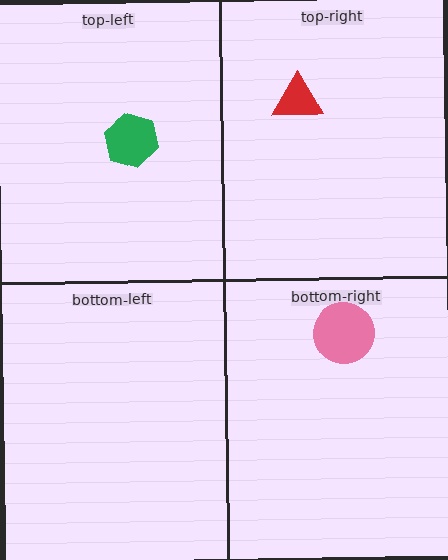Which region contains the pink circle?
The bottom-right region.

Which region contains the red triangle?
The top-right region.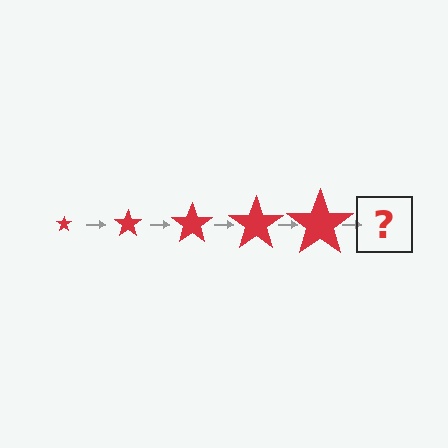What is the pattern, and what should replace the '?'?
The pattern is that the star gets progressively larger each step. The '?' should be a red star, larger than the previous one.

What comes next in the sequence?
The next element should be a red star, larger than the previous one.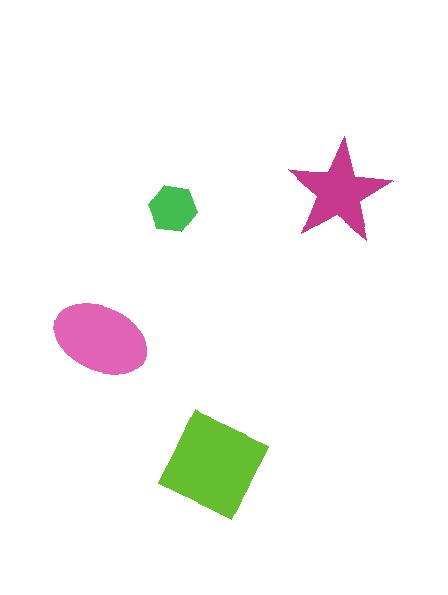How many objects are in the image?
There are 4 objects in the image.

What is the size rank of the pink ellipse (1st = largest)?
2nd.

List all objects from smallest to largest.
The green hexagon, the magenta star, the pink ellipse, the lime diamond.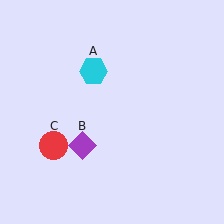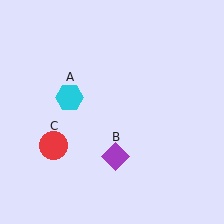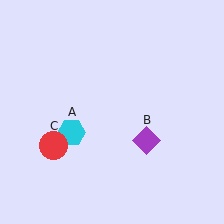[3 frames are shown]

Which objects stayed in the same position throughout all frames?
Red circle (object C) remained stationary.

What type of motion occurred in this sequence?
The cyan hexagon (object A), purple diamond (object B) rotated counterclockwise around the center of the scene.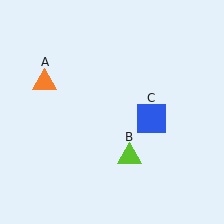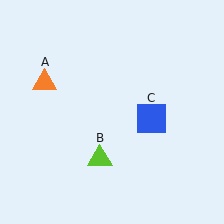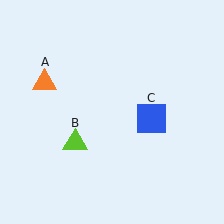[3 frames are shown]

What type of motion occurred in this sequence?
The lime triangle (object B) rotated clockwise around the center of the scene.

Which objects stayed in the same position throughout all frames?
Orange triangle (object A) and blue square (object C) remained stationary.